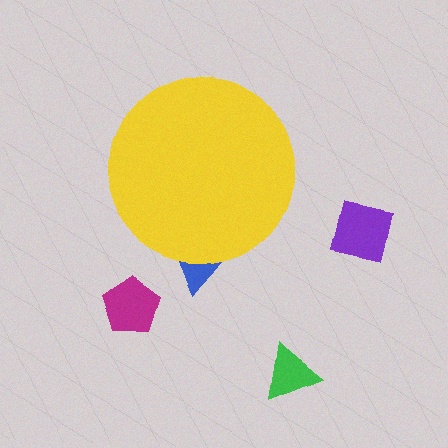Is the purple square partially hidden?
No, the purple square is fully visible.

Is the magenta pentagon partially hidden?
No, the magenta pentagon is fully visible.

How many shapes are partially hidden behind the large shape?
1 shape is partially hidden.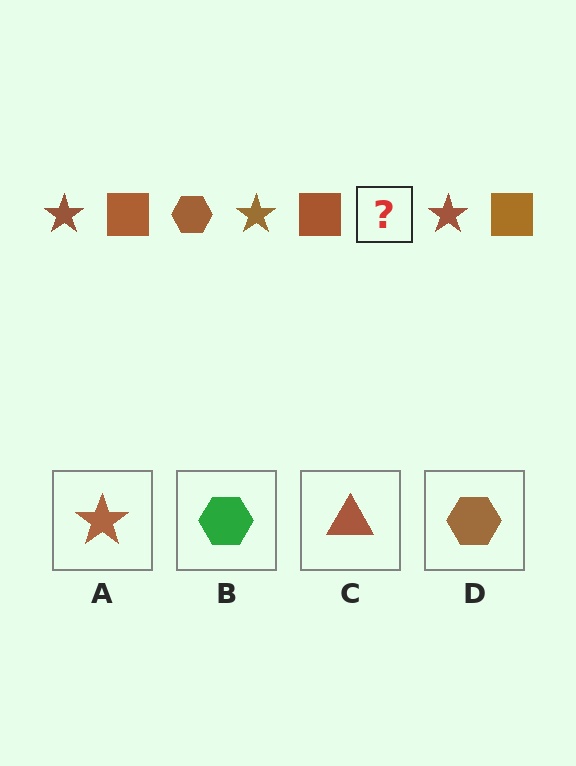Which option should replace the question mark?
Option D.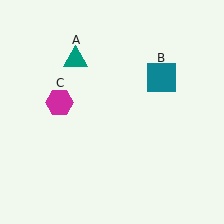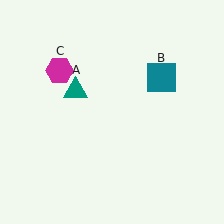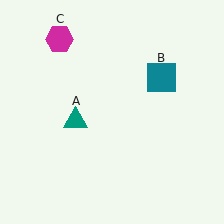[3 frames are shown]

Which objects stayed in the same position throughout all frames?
Teal square (object B) remained stationary.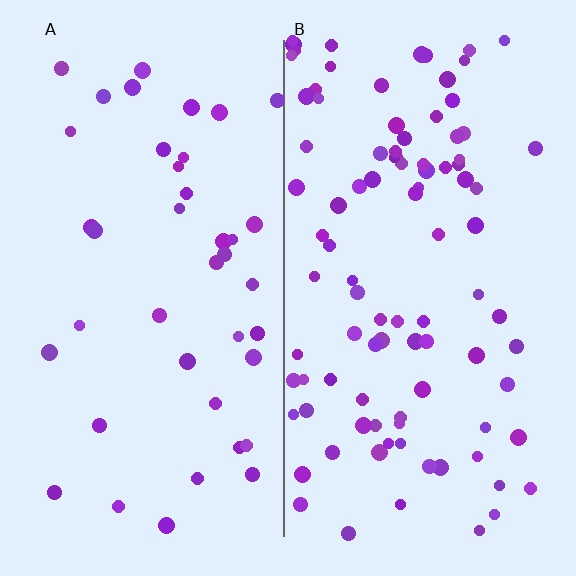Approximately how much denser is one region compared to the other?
Approximately 2.4× — region B over region A.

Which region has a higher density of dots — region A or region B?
B (the right).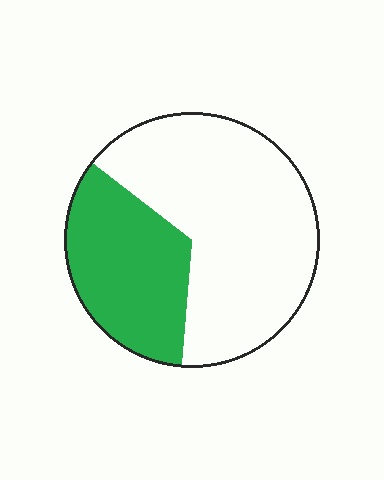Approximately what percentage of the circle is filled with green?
Approximately 35%.